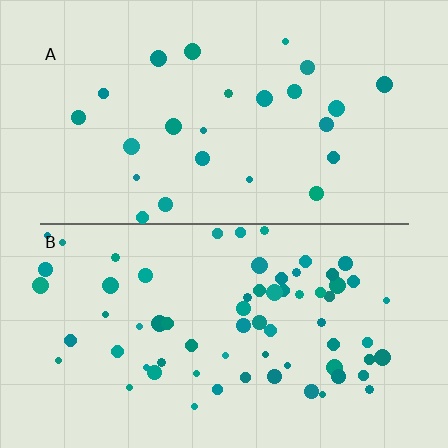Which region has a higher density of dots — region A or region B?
B (the bottom).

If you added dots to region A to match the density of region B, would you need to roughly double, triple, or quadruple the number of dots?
Approximately triple.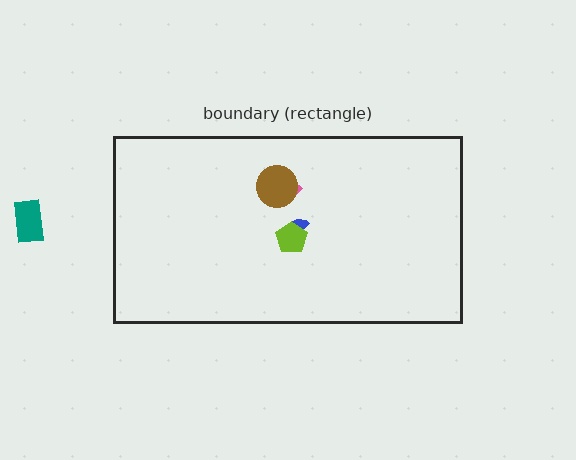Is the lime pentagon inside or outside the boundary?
Inside.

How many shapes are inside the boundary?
4 inside, 1 outside.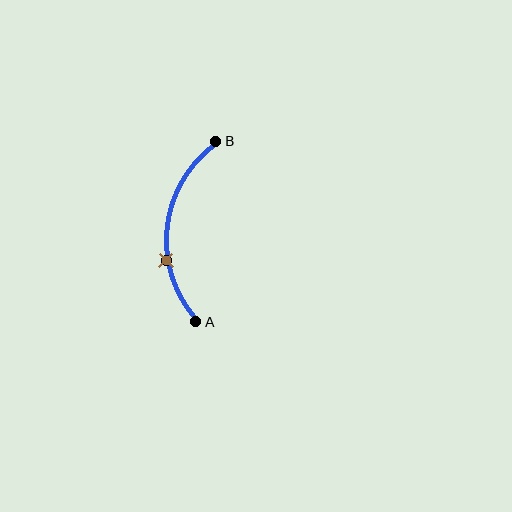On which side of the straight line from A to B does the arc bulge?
The arc bulges to the left of the straight line connecting A and B.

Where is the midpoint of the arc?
The arc midpoint is the point on the curve farthest from the straight line joining A and B. It sits to the left of that line.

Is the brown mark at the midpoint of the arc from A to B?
No. The brown mark lies on the arc but is closer to endpoint A. The arc midpoint would be at the point on the curve equidistant along the arc from both A and B.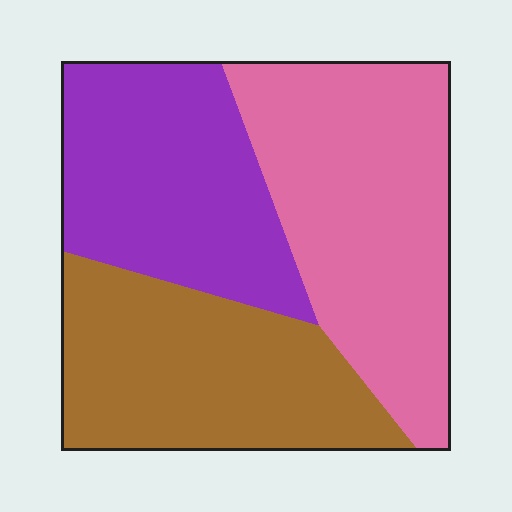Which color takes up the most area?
Pink, at roughly 40%.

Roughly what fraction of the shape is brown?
Brown covers 32% of the shape.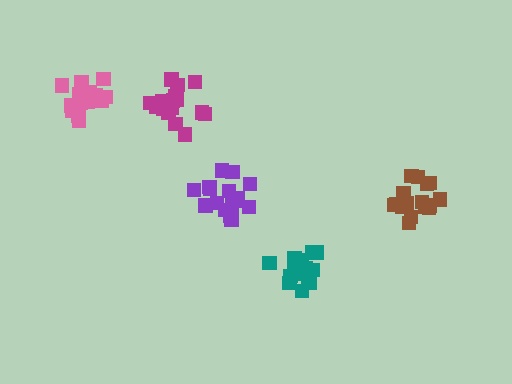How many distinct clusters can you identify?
There are 5 distinct clusters.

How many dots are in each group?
Group 1: 17 dots, Group 2: 17 dots, Group 3: 15 dots, Group 4: 16 dots, Group 5: 15 dots (80 total).